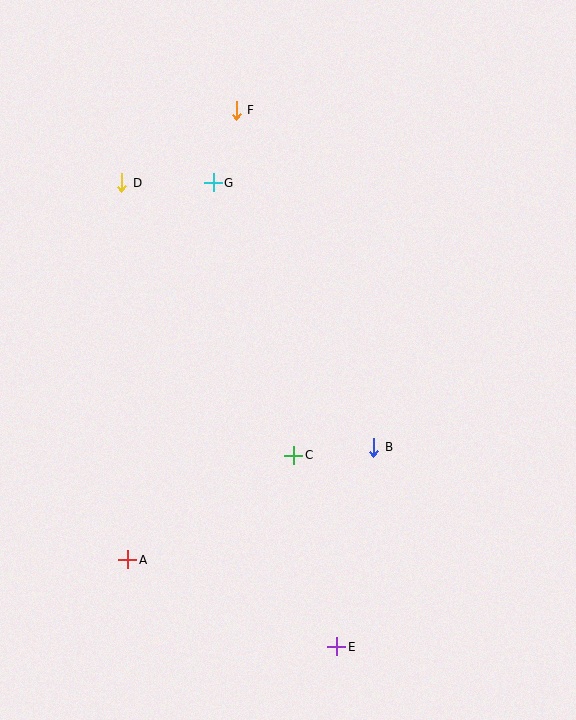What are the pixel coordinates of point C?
Point C is at (294, 455).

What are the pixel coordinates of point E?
Point E is at (337, 647).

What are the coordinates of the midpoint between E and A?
The midpoint between E and A is at (232, 603).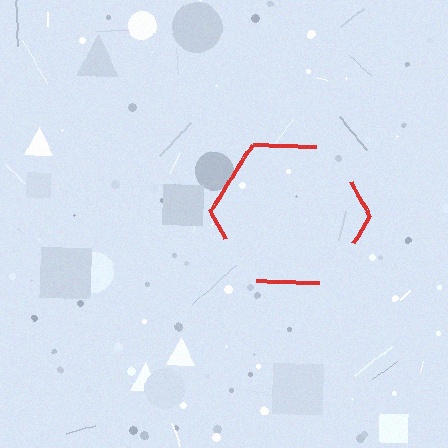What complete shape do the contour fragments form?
The contour fragments form a hexagon.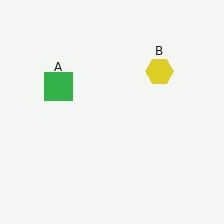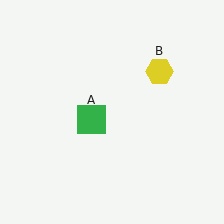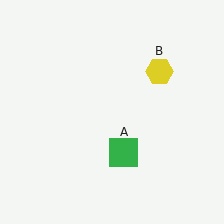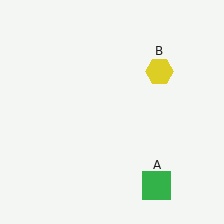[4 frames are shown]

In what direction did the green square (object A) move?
The green square (object A) moved down and to the right.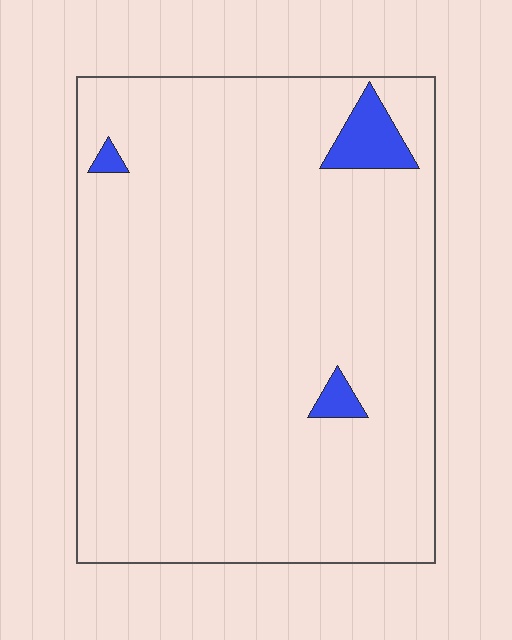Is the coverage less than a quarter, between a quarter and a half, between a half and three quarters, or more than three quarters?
Less than a quarter.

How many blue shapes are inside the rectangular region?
3.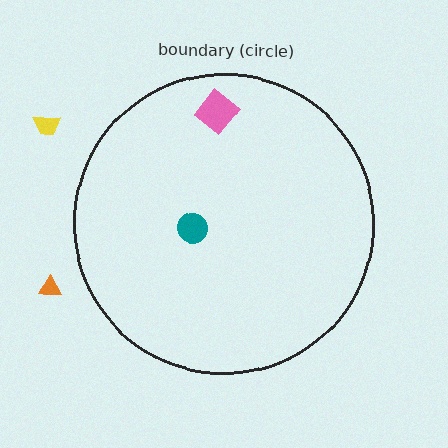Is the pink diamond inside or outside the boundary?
Inside.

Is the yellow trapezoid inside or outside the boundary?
Outside.